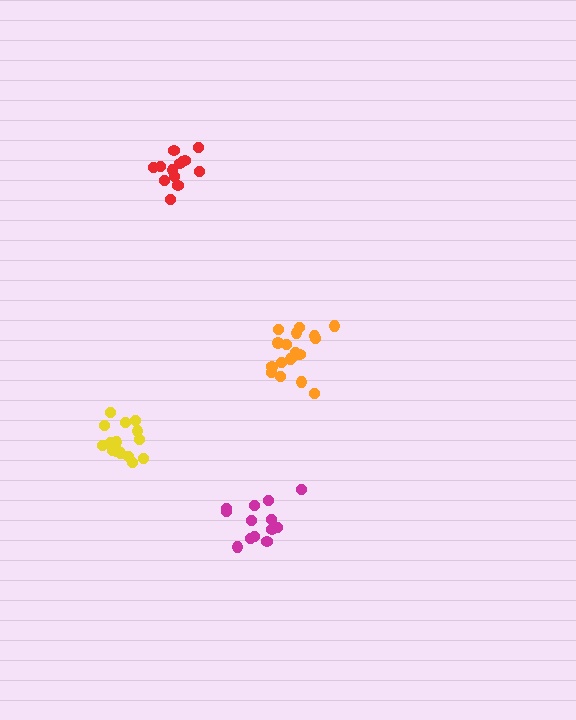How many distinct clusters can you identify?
There are 4 distinct clusters.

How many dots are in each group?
Group 1: 18 dots, Group 2: 16 dots, Group 3: 13 dots, Group 4: 13 dots (60 total).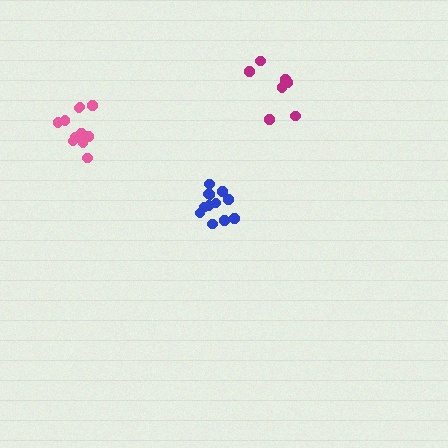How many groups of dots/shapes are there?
There are 3 groups.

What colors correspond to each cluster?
The clusters are colored: pink, blue, magenta.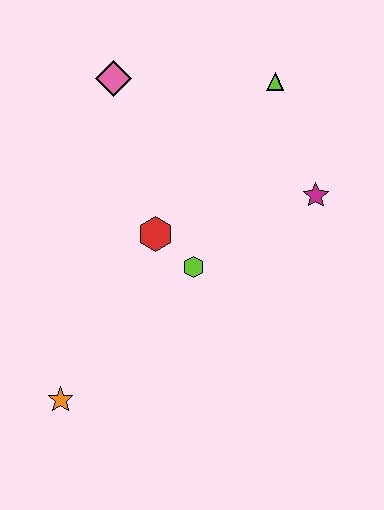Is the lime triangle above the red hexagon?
Yes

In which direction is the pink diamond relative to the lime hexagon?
The pink diamond is above the lime hexagon.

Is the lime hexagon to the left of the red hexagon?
No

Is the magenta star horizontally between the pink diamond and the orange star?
No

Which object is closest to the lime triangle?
The magenta star is closest to the lime triangle.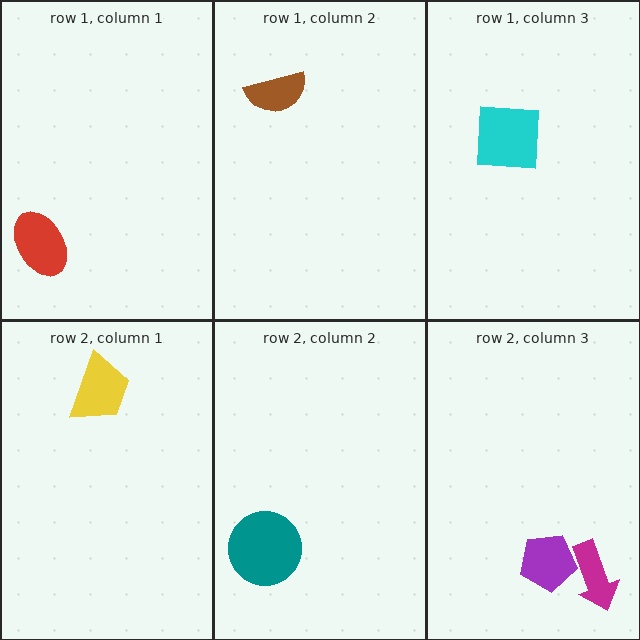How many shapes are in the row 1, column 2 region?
1.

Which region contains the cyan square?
The row 1, column 3 region.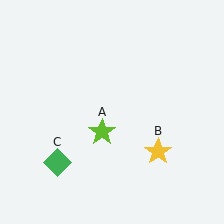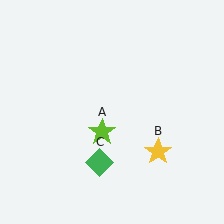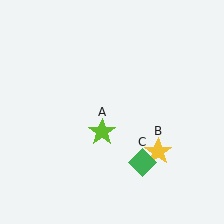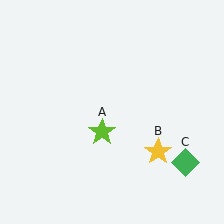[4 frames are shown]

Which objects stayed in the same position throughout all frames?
Lime star (object A) and yellow star (object B) remained stationary.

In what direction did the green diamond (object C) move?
The green diamond (object C) moved right.